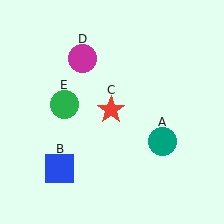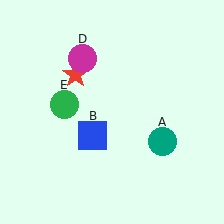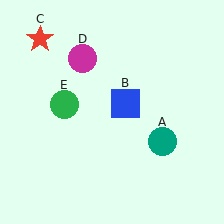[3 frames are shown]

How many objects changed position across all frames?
2 objects changed position: blue square (object B), red star (object C).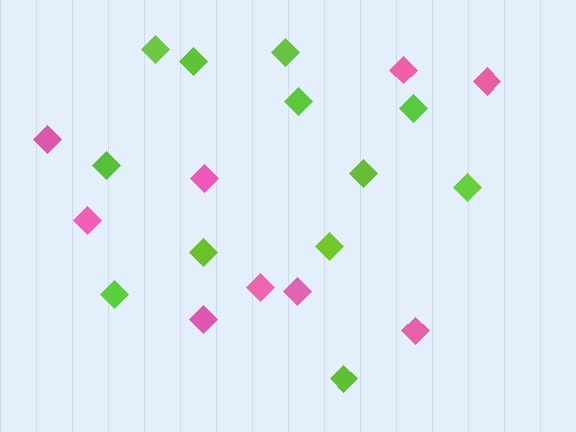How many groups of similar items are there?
There are 2 groups: one group of pink diamonds (9) and one group of lime diamonds (12).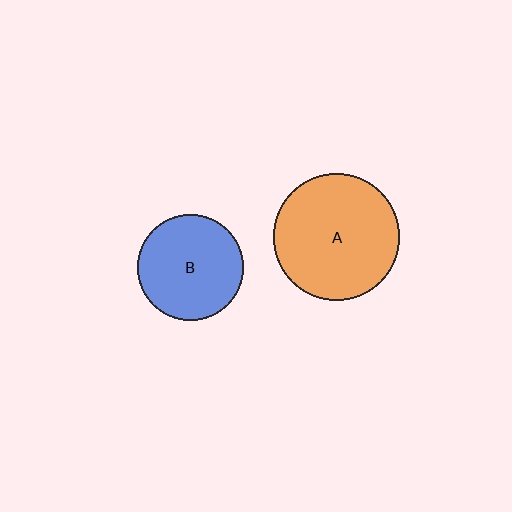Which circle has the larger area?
Circle A (orange).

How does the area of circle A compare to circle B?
Approximately 1.4 times.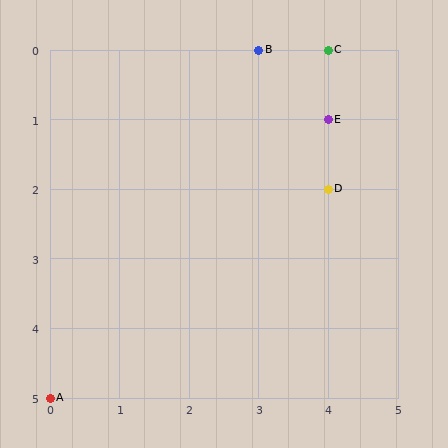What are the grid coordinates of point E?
Point E is at grid coordinates (4, 1).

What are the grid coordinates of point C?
Point C is at grid coordinates (4, 0).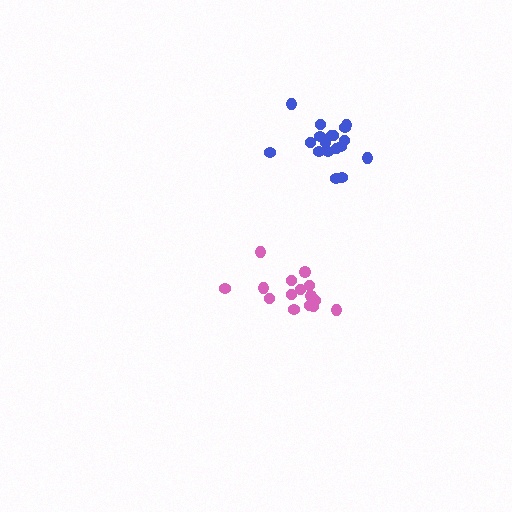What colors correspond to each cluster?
The clusters are colored: blue, pink.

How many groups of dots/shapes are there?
There are 2 groups.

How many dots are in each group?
Group 1: 18 dots, Group 2: 15 dots (33 total).